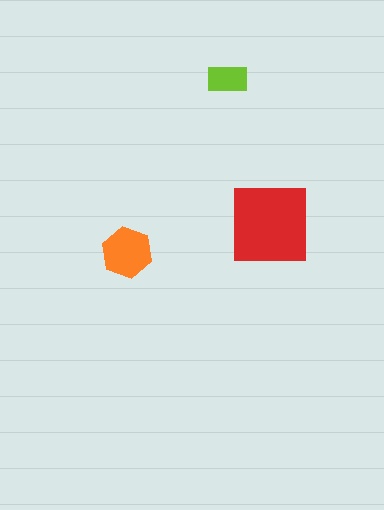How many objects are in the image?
There are 3 objects in the image.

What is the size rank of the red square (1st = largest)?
1st.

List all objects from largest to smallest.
The red square, the orange hexagon, the lime rectangle.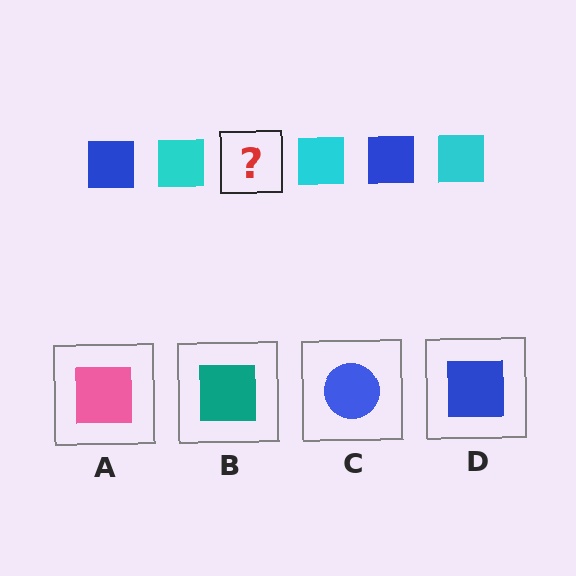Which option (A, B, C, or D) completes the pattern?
D.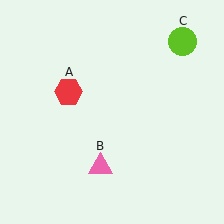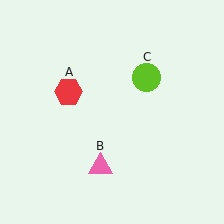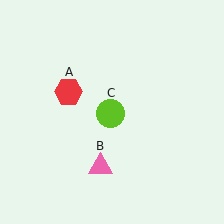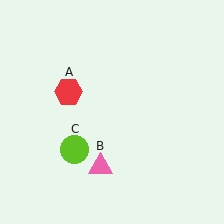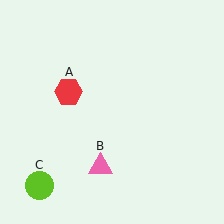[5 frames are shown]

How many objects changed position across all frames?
1 object changed position: lime circle (object C).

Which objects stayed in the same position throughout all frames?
Red hexagon (object A) and pink triangle (object B) remained stationary.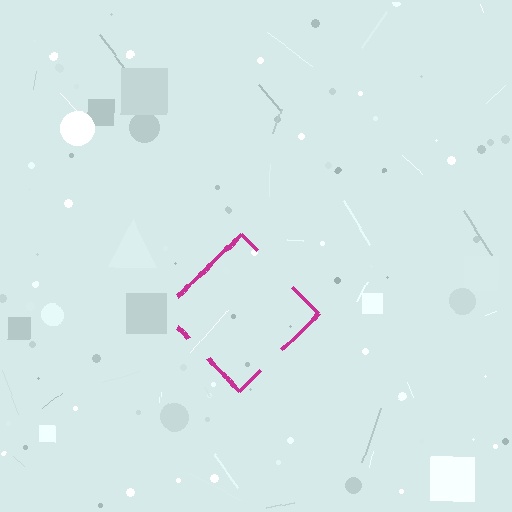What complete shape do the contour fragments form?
The contour fragments form a diamond.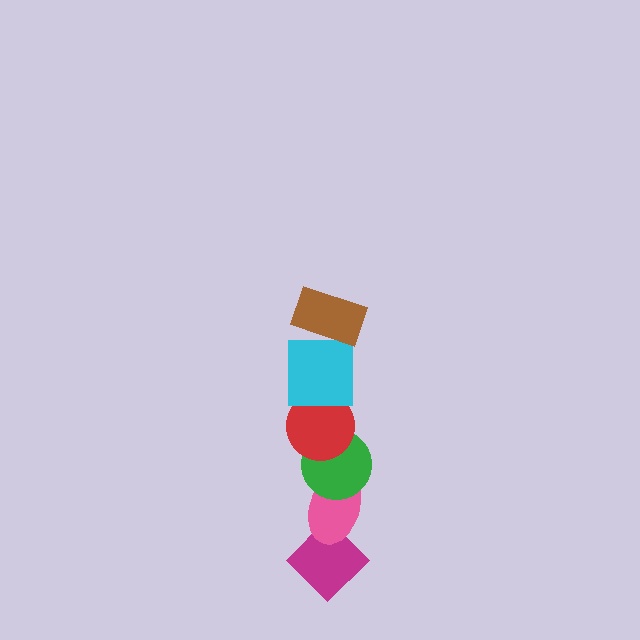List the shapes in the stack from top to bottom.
From top to bottom: the brown rectangle, the cyan square, the red circle, the green circle, the pink ellipse, the magenta diamond.